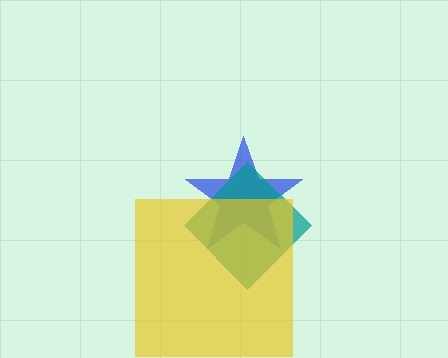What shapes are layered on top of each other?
The layered shapes are: a blue star, a teal diamond, a yellow square.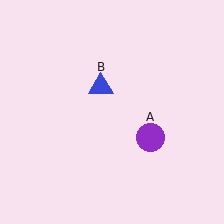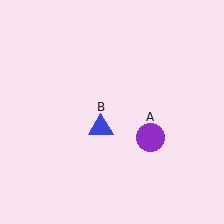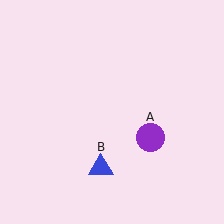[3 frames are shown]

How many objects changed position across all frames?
1 object changed position: blue triangle (object B).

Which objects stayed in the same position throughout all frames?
Purple circle (object A) remained stationary.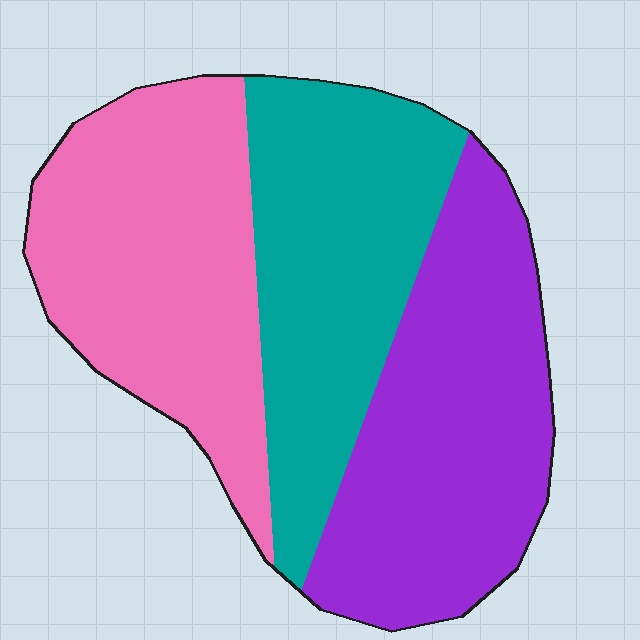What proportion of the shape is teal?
Teal takes up about one third (1/3) of the shape.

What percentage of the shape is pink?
Pink covers 34% of the shape.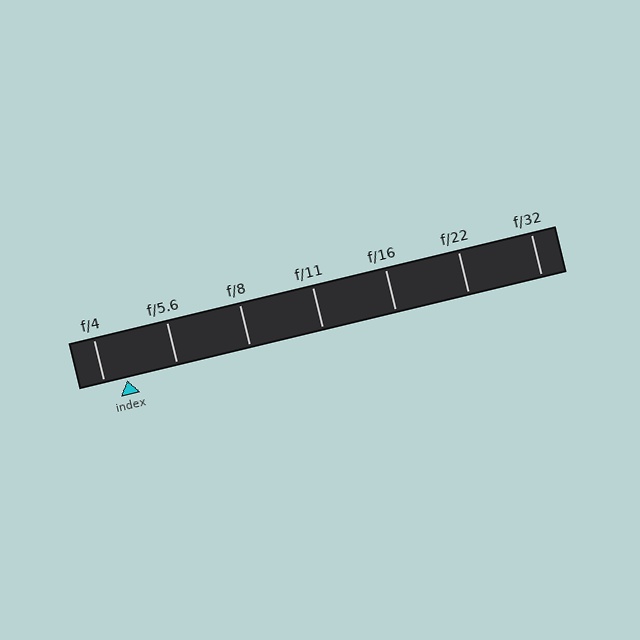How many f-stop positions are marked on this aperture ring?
There are 7 f-stop positions marked.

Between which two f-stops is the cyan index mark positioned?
The index mark is between f/4 and f/5.6.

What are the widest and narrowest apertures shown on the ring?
The widest aperture shown is f/4 and the narrowest is f/32.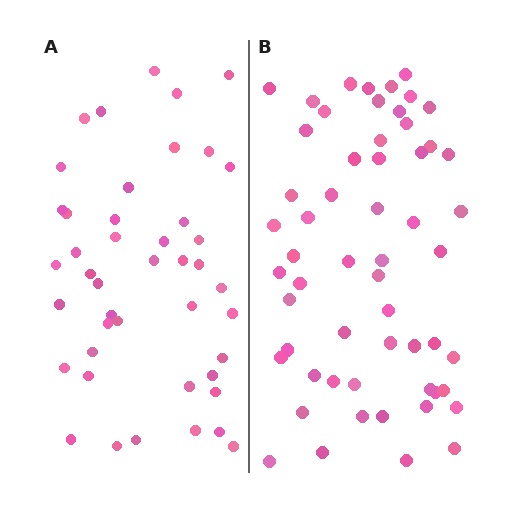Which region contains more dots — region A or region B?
Region B (the right region) has more dots.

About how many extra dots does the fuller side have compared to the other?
Region B has approximately 15 more dots than region A.